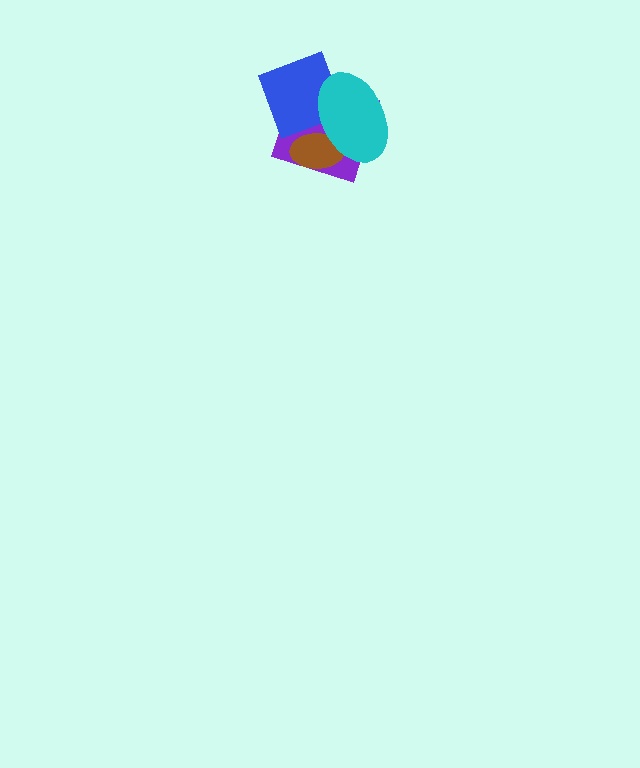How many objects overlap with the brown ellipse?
3 objects overlap with the brown ellipse.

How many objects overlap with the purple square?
3 objects overlap with the purple square.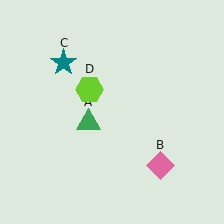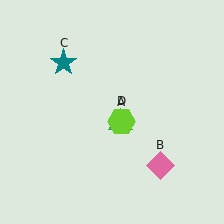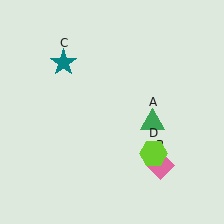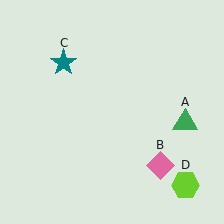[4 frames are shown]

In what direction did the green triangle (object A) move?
The green triangle (object A) moved right.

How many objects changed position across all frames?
2 objects changed position: green triangle (object A), lime hexagon (object D).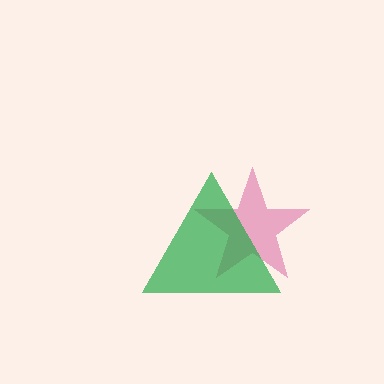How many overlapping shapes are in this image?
There are 2 overlapping shapes in the image.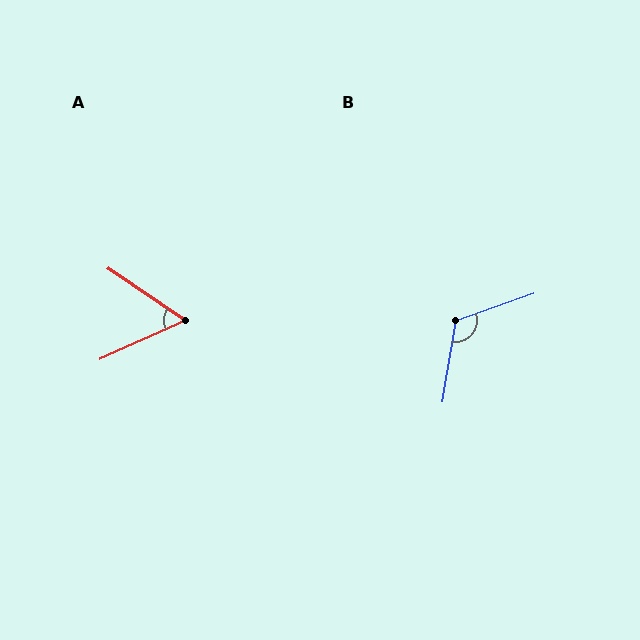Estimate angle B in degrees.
Approximately 119 degrees.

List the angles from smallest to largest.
A (58°), B (119°).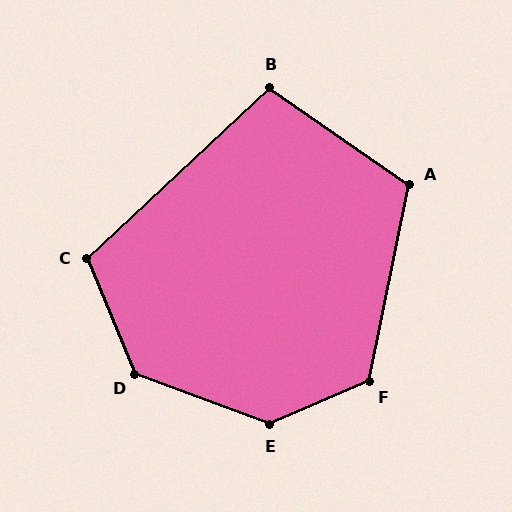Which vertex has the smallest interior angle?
B, at approximately 102 degrees.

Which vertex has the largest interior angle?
E, at approximately 136 degrees.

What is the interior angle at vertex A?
Approximately 113 degrees (obtuse).